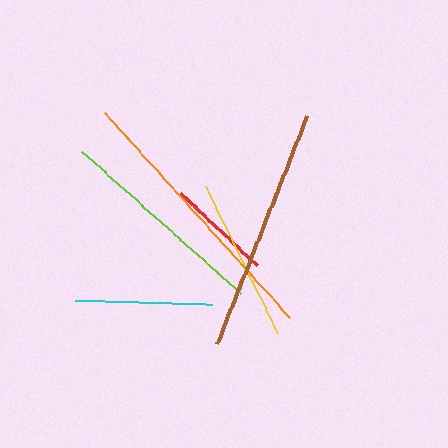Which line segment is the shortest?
The red line is the shortest at approximately 105 pixels.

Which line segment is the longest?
The orange line is the longest at approximately 276 pixels.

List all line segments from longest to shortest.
From longest to shortest: orange, brown, lime, yellow, cyan, red.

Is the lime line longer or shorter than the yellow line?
The lime line is longer than the yellow line.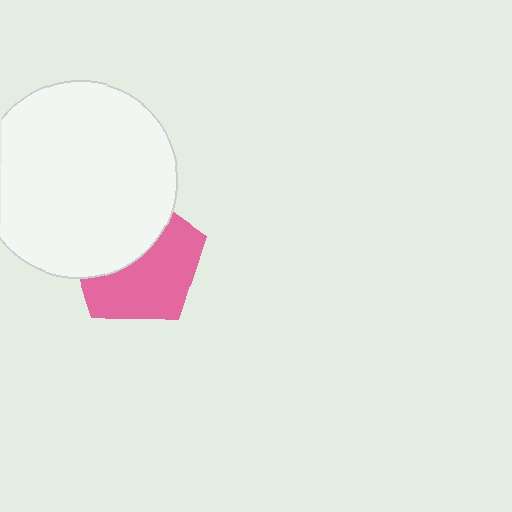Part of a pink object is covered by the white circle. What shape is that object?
It is a pentagon.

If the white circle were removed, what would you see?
You would see the complete pink pentagon.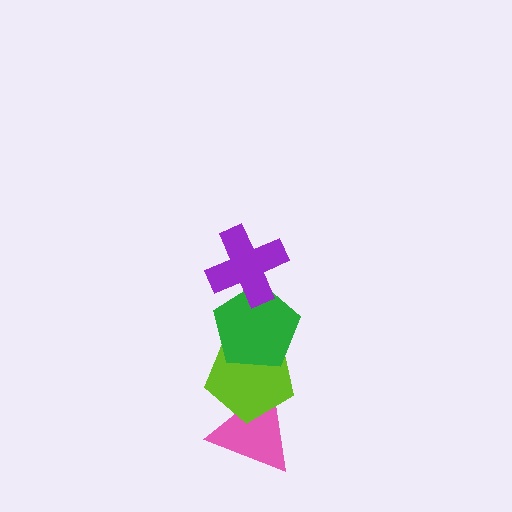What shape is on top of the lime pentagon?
The green pentagon is on top of the lime pentagon.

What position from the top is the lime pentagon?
The lime pentagon is 3rd from the top.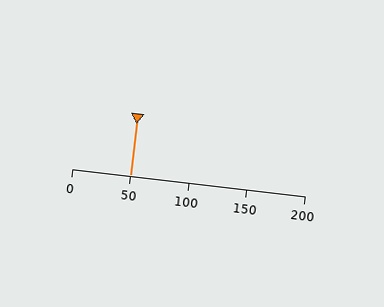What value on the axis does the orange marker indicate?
The marker indicates approximately 50.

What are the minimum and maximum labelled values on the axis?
The axis runs from 0 to 200.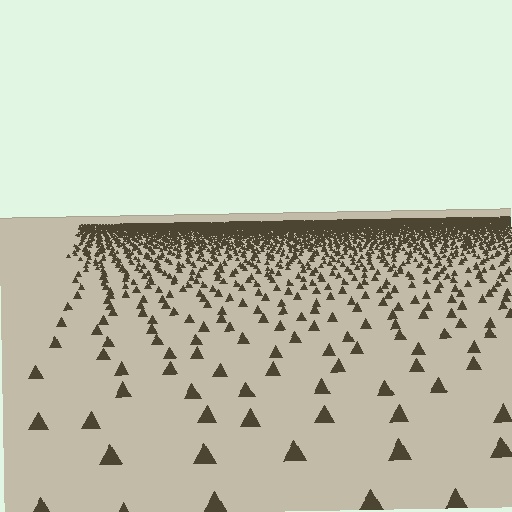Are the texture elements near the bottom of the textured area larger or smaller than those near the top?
Larger. Near the bottom, elements are closer to the viewer and appear at a bigger on-screen size.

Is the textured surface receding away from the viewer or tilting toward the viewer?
The surface is receding away from the viewer. Texture elements get smaller and denser toward the top.